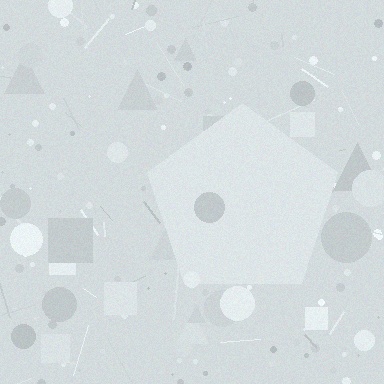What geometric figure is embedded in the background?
A pentagon is embedded in the background.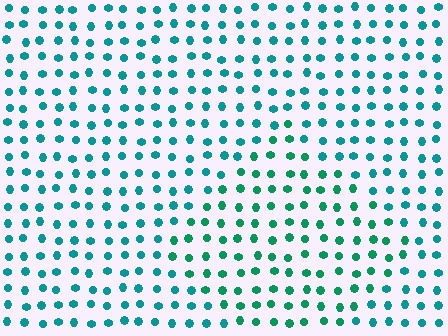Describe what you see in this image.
The image is filled with small teal elements in a uniform arrangement. A diamond-shaped region is visible where the elements are tinted to a slightly different hue, forming a subtle color boundary.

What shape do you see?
I see a diamond.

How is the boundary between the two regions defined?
The boundary is defined purely by a slight shift in hue (about 26 degrees). Spacing, size, and orientation are identical on both sides.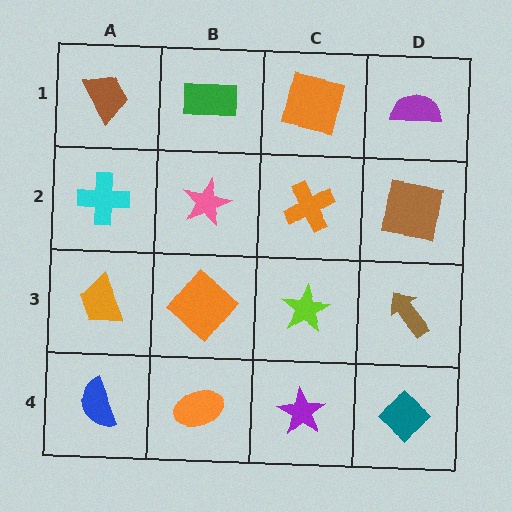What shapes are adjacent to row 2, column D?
A purple semicircle (row 1, column D), a brown arrow (row 3, column D), an orange cross (row 2, column C).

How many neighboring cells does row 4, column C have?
3.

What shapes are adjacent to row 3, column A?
A cyan cross (row 2, column A), a blue semicircle (row 4, column A), an orange diamond (row 3, column B).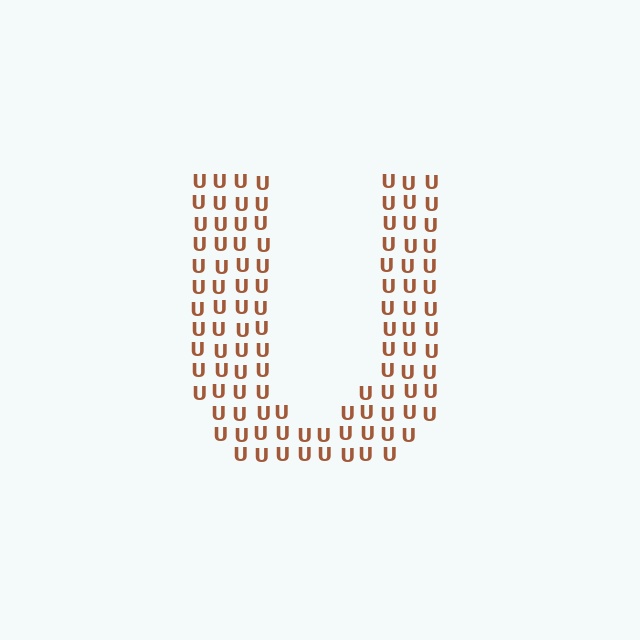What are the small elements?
The small elements are letter U's.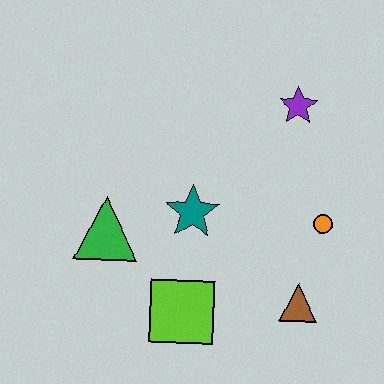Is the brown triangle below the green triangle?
Yes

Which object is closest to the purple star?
The orange circle is closest to the purple star.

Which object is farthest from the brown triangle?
The green triangle is farthest from the brown triangle.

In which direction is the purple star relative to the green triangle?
The purple star is to the right of the green triangle.